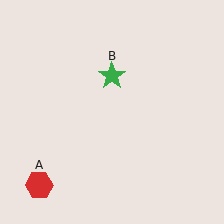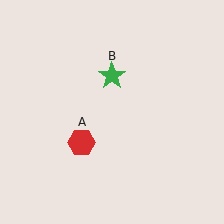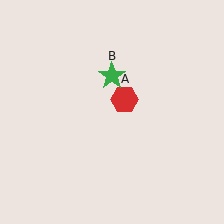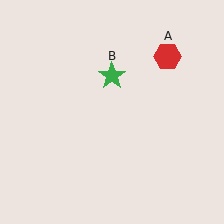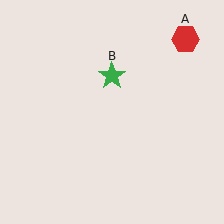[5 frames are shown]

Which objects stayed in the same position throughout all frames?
Green star (object B) remained stationary.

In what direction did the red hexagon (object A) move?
The red hexagon (object A) moved up and to the right.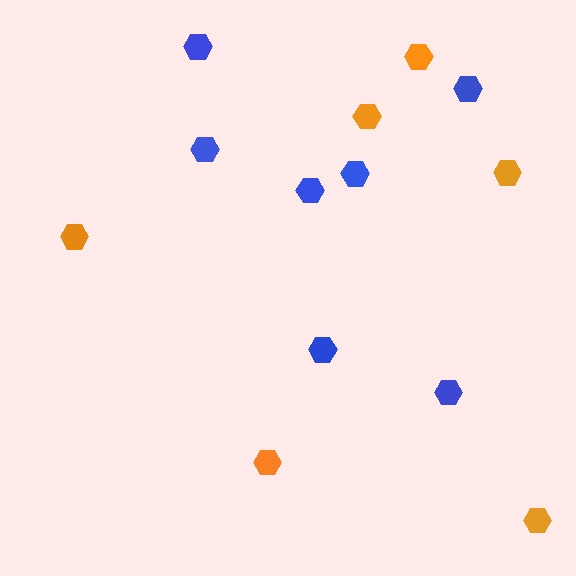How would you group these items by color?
There are 2 groups: one group of orange hexagons (6) and one group of blue hexagons (7).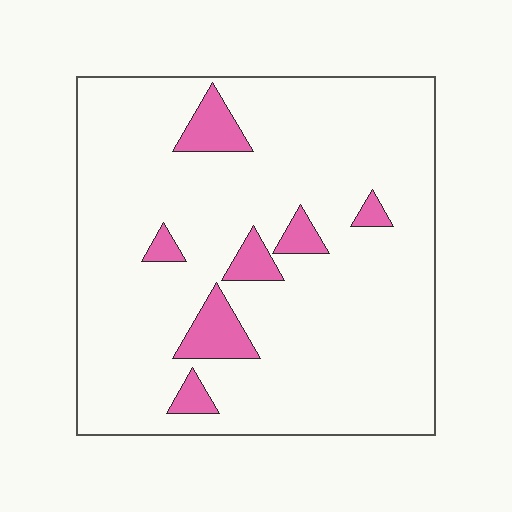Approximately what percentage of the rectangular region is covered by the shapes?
Approximately 10%.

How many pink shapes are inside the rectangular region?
7.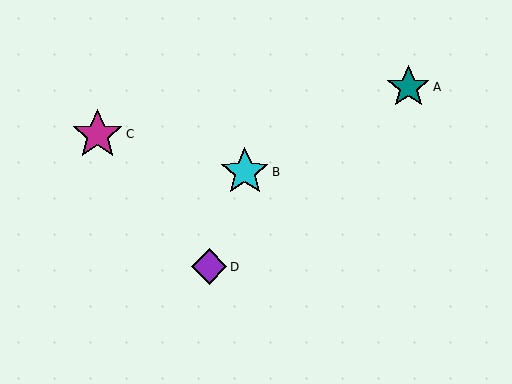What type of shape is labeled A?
Shape A is a teal star.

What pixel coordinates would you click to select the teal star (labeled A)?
Click at (408, 87) to select the teal star A.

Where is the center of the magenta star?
The center of the magenta star is at (98, 134).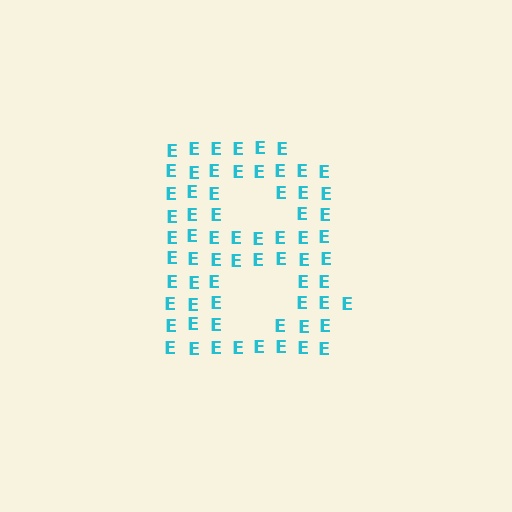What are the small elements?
The small elements are letter E's.